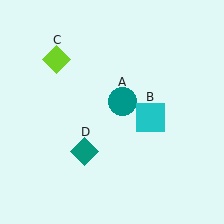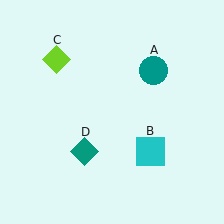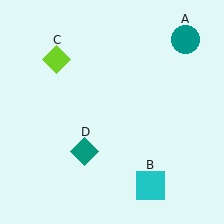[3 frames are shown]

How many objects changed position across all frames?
2 objects changed position: teal circle (object A), cyan square (object B).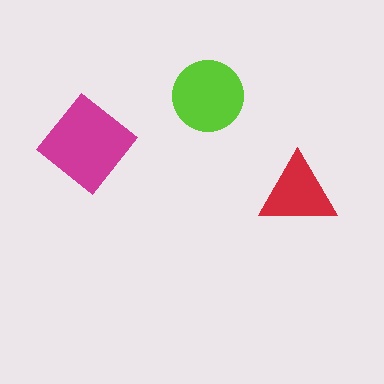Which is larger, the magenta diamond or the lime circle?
The magenta diamond.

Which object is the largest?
The magenta diamond.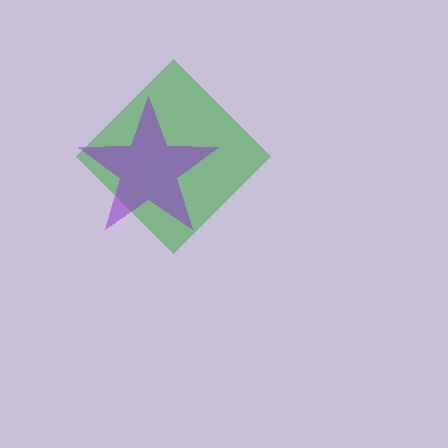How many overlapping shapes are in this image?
There are 2 overlapping shapes in the image.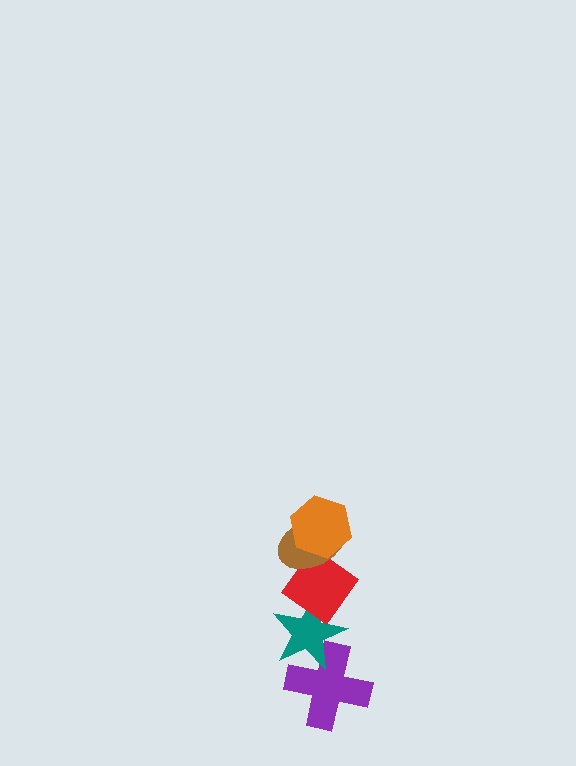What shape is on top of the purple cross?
The teal star is on top of the purple cross.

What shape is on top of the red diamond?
The brown ellipse is on top of the red diamond.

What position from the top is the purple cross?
The purple cross is 5th from the top.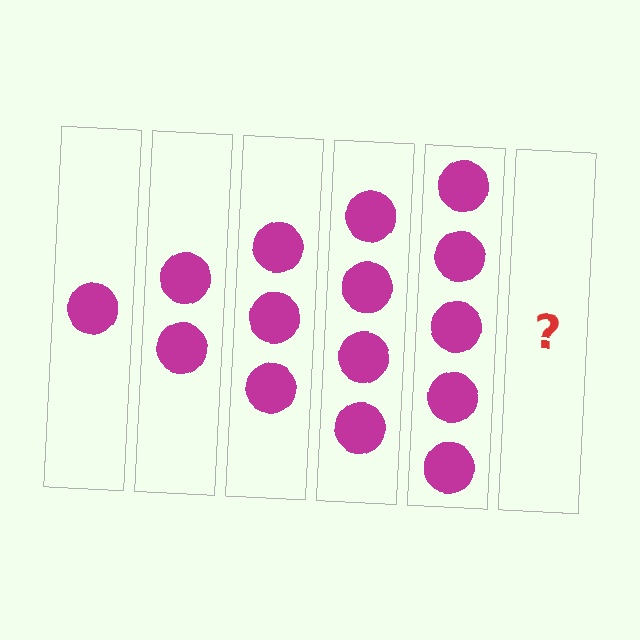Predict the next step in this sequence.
The next step is 6 circles.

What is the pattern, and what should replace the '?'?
The pattern is that each step adds one more circle. The '?' should be 6 circles.